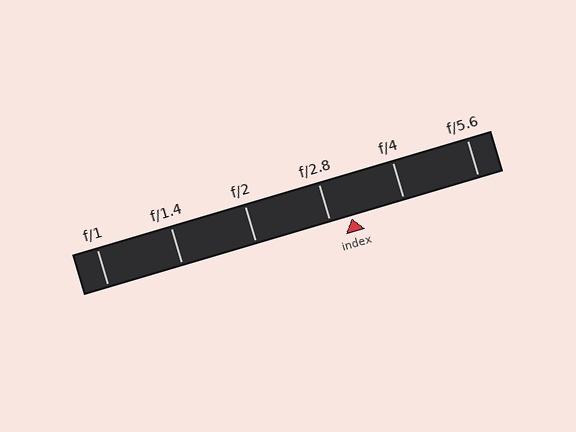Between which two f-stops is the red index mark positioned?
The index mark is between f/2.8 and f/4.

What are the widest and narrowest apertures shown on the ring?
The widest aperture shown is f/1 and the narrowest is f/5.6.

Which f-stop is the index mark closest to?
The index mark is closest to f/2.8.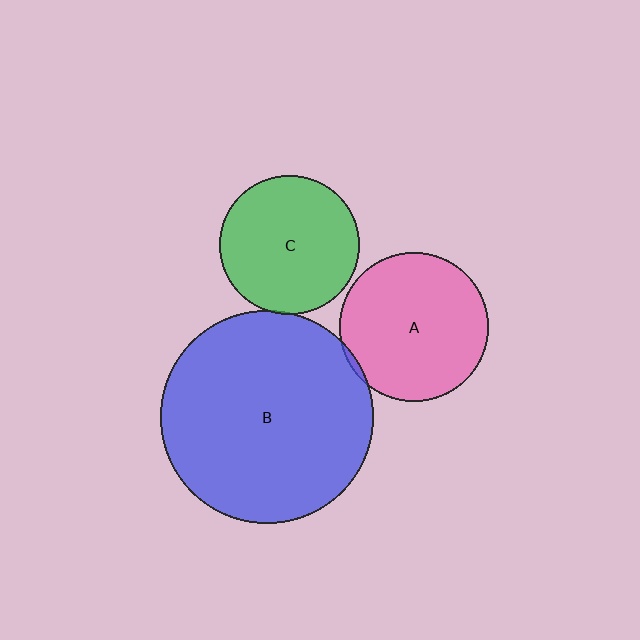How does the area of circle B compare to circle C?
Approximately 2.3 times.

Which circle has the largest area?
Circle B (blue).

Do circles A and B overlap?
Yes.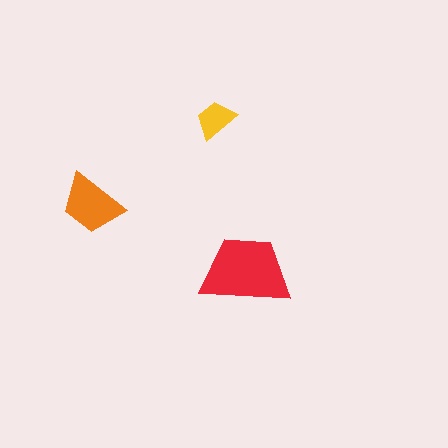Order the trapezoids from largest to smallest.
the red one, the orange one, the yellow one.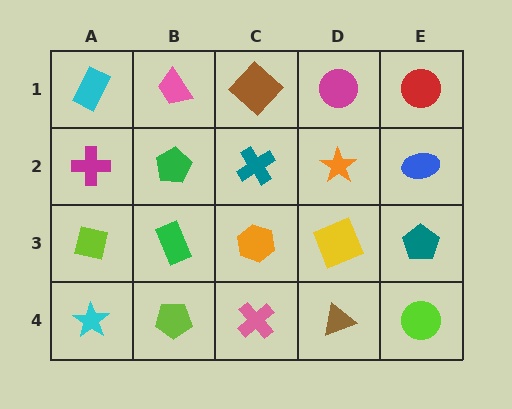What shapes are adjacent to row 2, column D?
A magenta circle (row 1, column D), a yellow square (row 3, column D), a teal cross (row 2, column C), a blue ellipse (row 2, column E).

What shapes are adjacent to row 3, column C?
A teal cross (row 2, column C), a pink cross (row 4, column C), a green rectangle (row 3, column B), a yellow square (row 3, column D).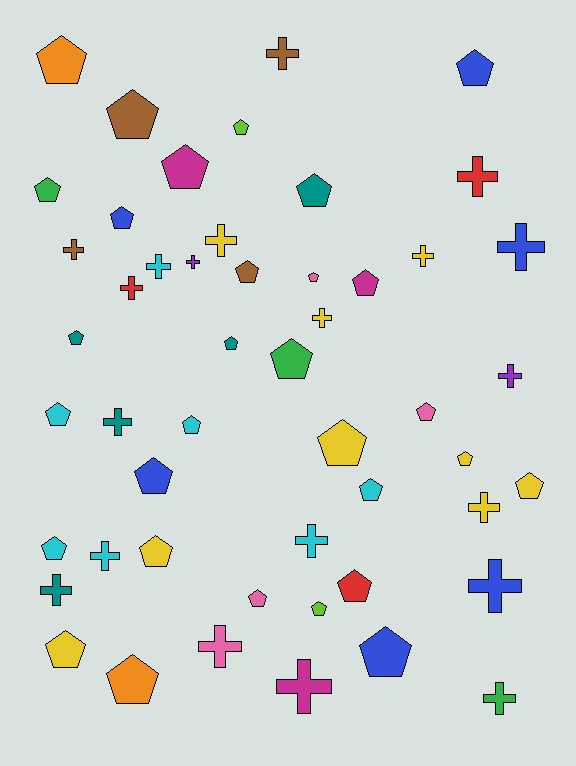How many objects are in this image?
There are 50 objects.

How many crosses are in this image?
There are 20 crosses.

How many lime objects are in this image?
There are 2 lime objects.